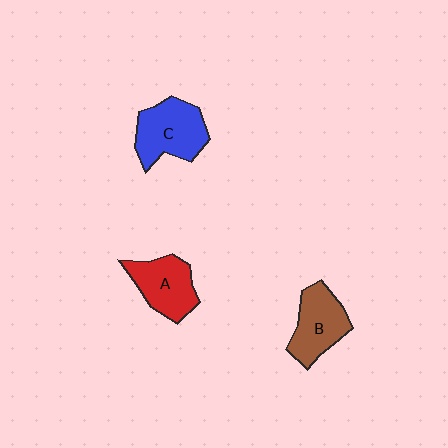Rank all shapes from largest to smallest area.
From largest to smallest: C (blue), B (brown), A (red).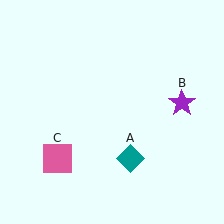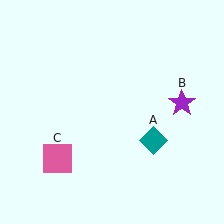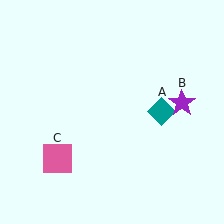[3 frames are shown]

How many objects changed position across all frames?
1 object changed position: teal diamond (object A).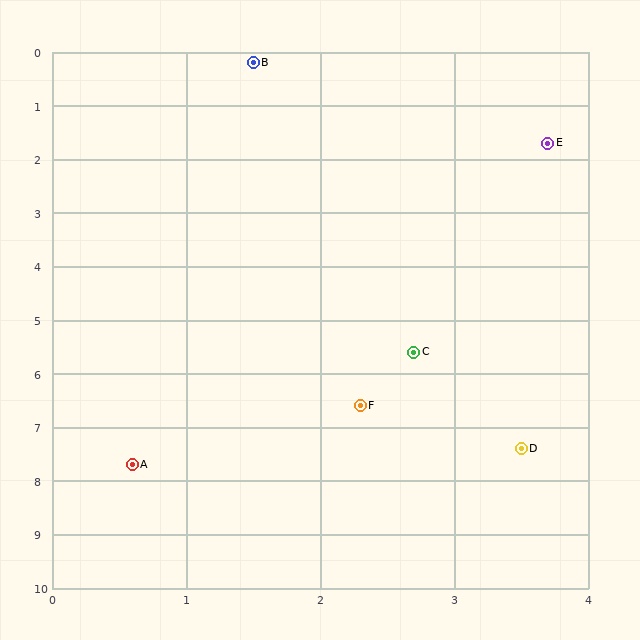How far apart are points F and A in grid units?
Points F and A are about 2.0 grid units apart.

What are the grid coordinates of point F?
Point F is at approximately (2.3, 6.6).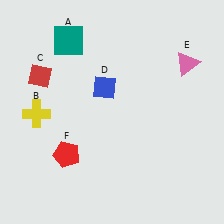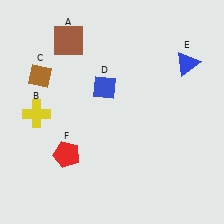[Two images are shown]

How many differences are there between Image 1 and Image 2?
There are 3 differences between the two images.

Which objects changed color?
A changed from teal to brown. C changed from red to brown. E changed from pink to blue.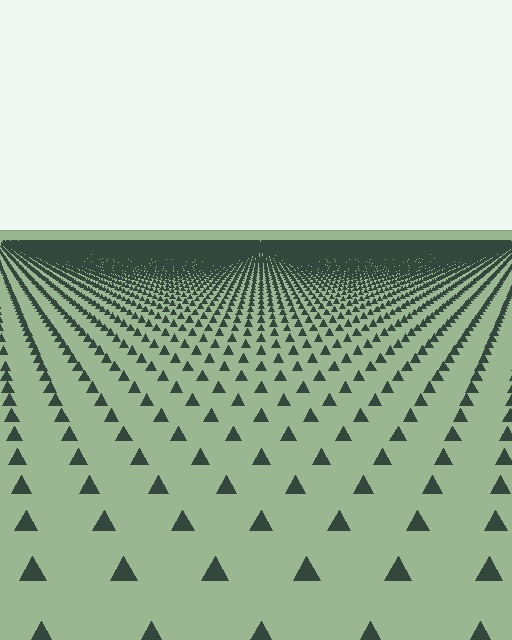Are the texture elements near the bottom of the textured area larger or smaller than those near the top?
Larger. Near the bottom, elements are closer to the viewer and appear at a bigger on-screen size.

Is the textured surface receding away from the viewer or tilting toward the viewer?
The surface is receding away from the viewer. Texture elements get smaller and denser toward the top.